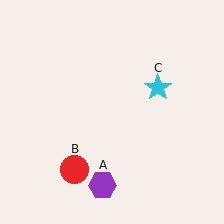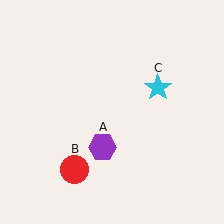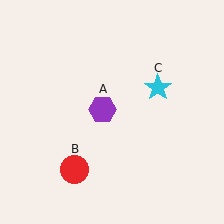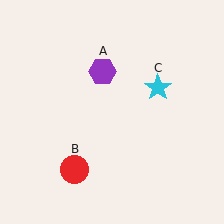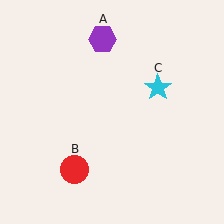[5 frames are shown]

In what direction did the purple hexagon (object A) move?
The purple hexagon (object A) moved up.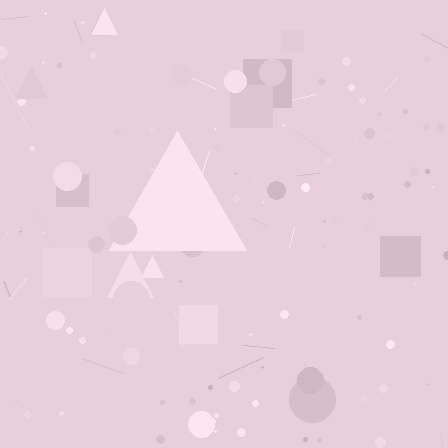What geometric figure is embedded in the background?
A triangle is embedded in the background.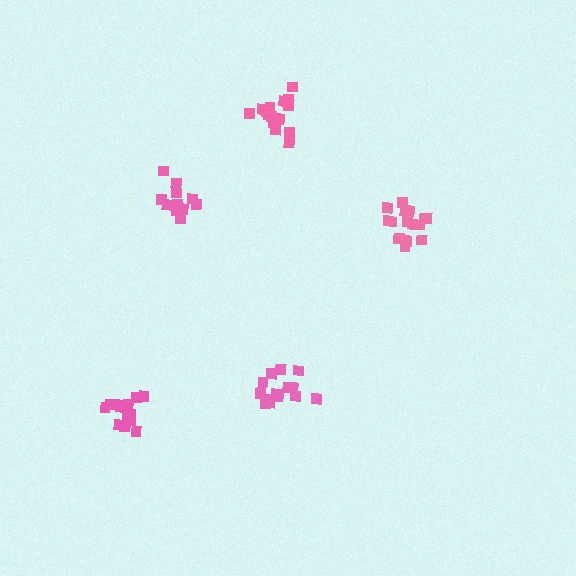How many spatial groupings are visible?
There are 5 spatial groupings.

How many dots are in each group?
Group 1: 16 dots, Group 2: 16 dots, Group 3: 14 dots, Group 4: 12 dots, Group 5: 17 dots (75 total).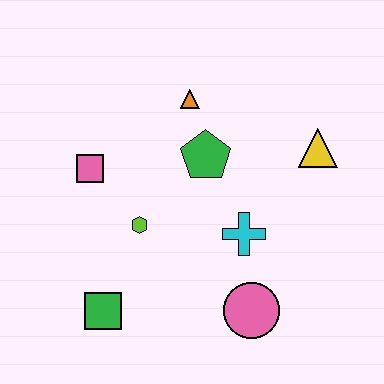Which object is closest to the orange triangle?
The green pentagon is closest to the orange triangle.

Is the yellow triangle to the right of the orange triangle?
Yes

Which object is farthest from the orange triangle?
The green square is farthest from the orange triangle.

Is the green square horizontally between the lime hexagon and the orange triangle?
No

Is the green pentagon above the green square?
Yes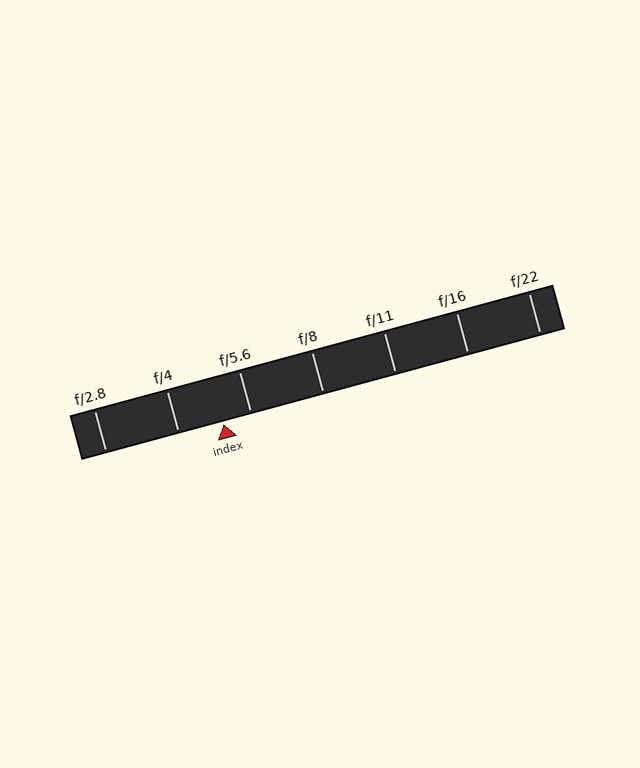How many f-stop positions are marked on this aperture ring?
There are 7 f-stop positions marked.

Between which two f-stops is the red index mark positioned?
The index mark is between f/4 and f/5.6.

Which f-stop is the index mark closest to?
The index mark is closest to f/5.6.